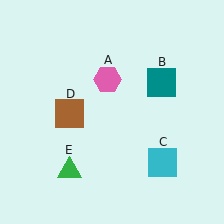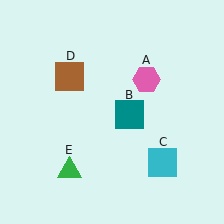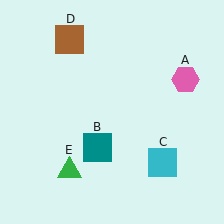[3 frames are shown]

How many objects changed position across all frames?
3 objects changed position: pink hexagon (object A), teal square (object B), brown square (object D).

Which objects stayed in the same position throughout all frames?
Cyan square (object C) and green triangle (object E) remained stationary.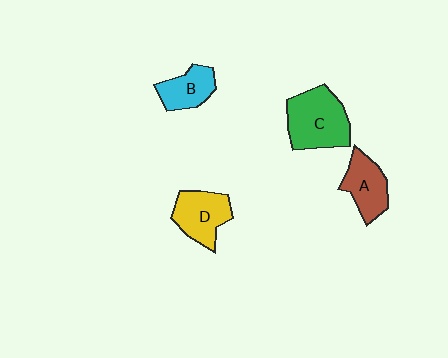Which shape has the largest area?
Shape C (green).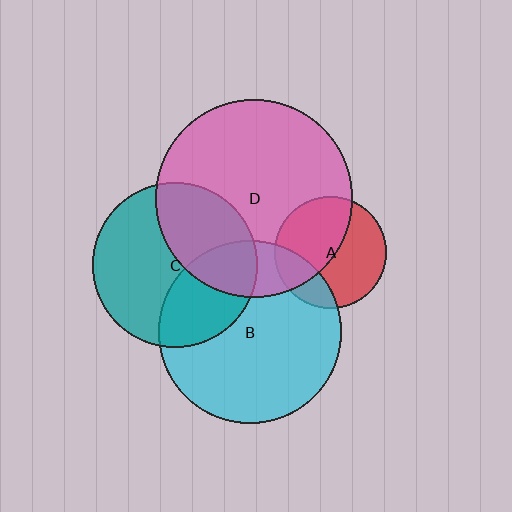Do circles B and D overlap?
Yes.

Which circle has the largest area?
Circle D (pink).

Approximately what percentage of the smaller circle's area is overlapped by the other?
Approximately 20%.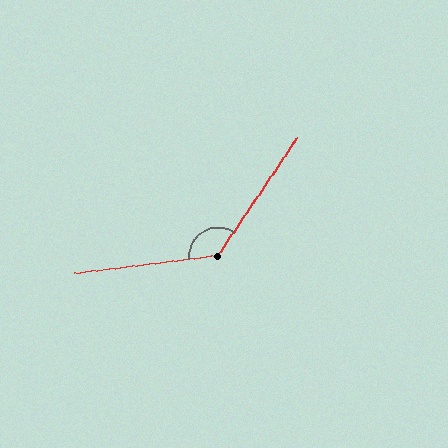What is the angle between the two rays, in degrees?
Approximately 131 degrees.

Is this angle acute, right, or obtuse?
It is obtuse.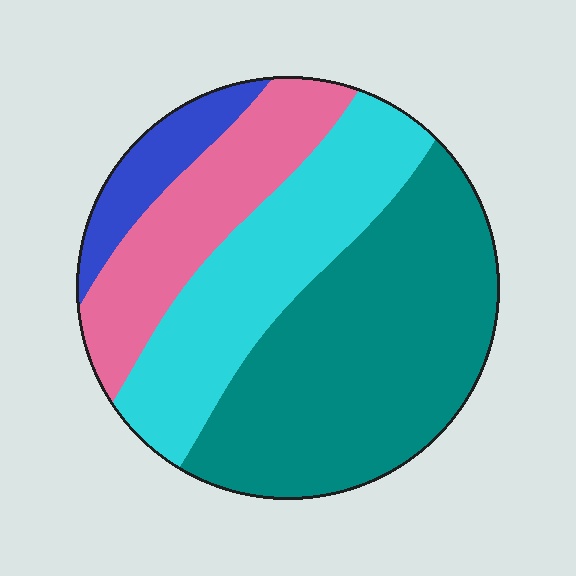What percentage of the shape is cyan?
Cyan covers around 25% of the shape.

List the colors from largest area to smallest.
From largest to smallest: teal, cyan, pink, blue.